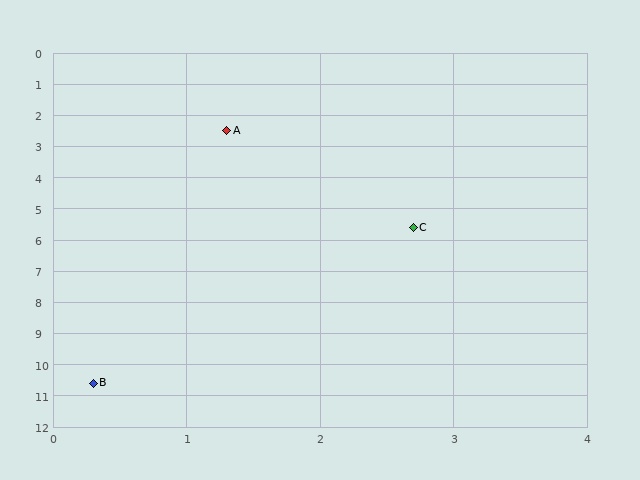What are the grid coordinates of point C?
Point C is at approximately (2.7, 5.6).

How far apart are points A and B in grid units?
Points A and B are about 8.2 grid units apart.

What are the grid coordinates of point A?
Point A is at approximately (1.3, 2.5).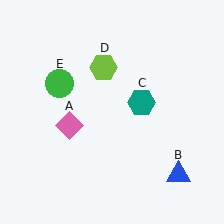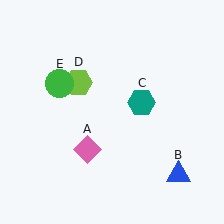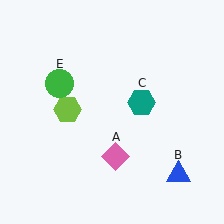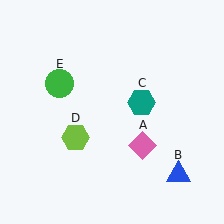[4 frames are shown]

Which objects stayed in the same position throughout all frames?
Blue triangle (object B) and teal hexagon (object C) and green circle (object E) remained stationary.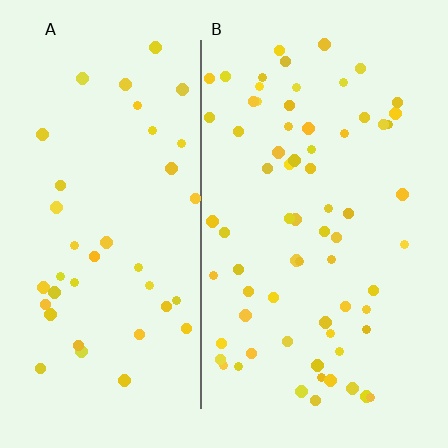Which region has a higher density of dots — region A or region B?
B (the right).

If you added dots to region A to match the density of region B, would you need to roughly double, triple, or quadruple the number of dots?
Approximately double.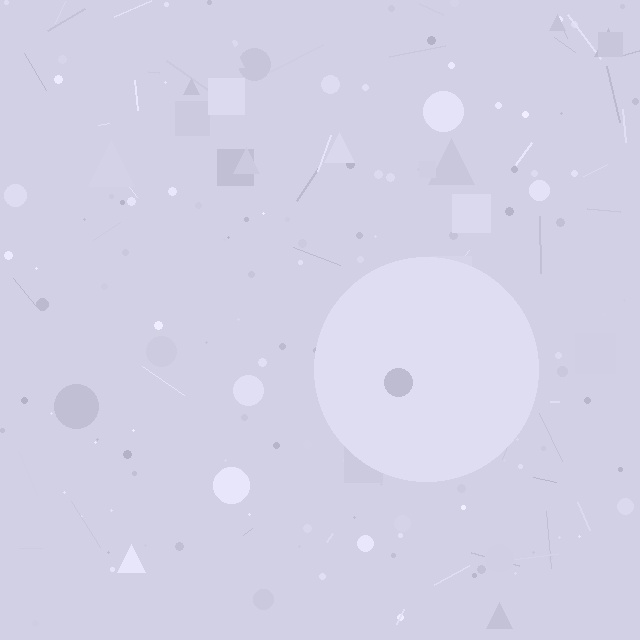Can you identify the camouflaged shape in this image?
The camouflaged shape is a circle.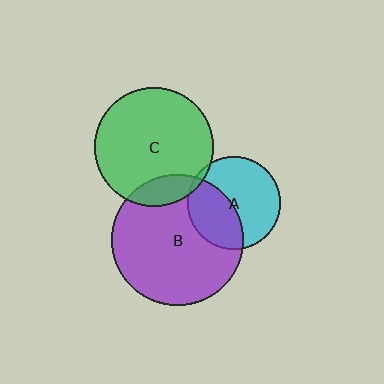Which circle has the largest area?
Circle B (purple).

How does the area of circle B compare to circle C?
Approximately 1.2 times.